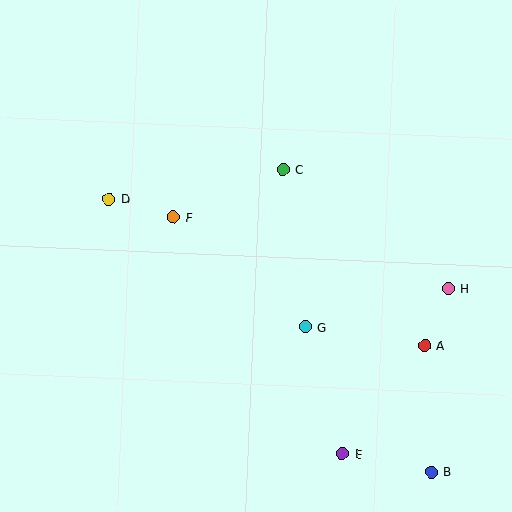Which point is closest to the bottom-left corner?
Point D is closest to the bottom-left corner.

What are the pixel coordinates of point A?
Point A is at (425, 345).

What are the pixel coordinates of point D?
Point D is at (109, 199).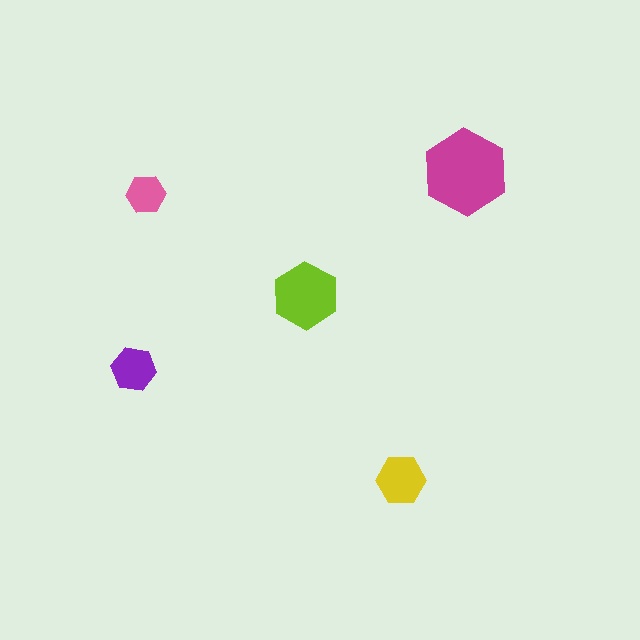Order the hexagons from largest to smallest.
the magenta one, the lime one, the yellow one, the purple one, the pink one.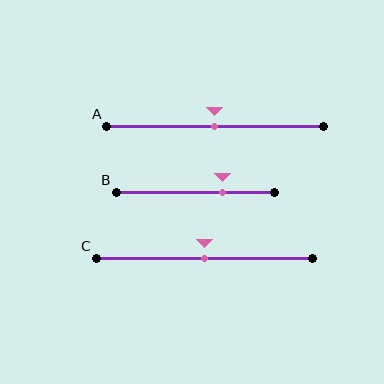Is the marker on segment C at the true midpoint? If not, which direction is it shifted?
Yes, the marker on segment C is at the true midpoint.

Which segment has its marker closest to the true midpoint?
Segment A has its marker closest to the true midpoint.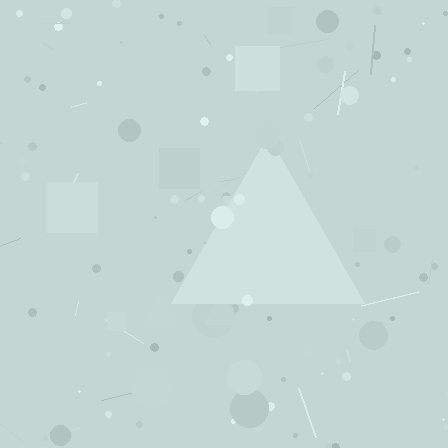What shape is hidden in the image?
A triangle is hidden in the image.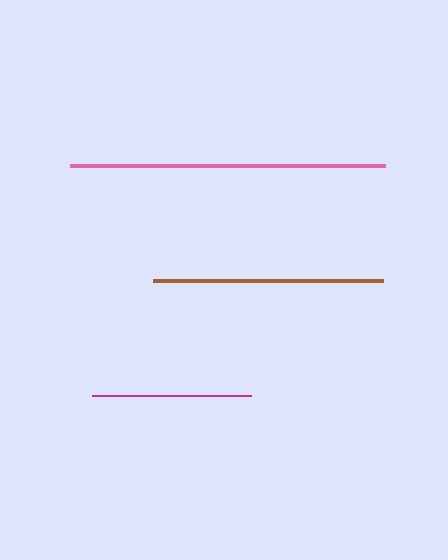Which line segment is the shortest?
The magenta line is the shortest at approximately 159 pixels.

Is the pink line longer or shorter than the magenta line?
The pink line is longer than the magenta line.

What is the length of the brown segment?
The brown segment is approximately 230 pixels long.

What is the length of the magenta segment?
The magenta segment is approximately 159 pixels long.